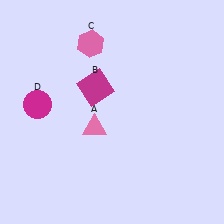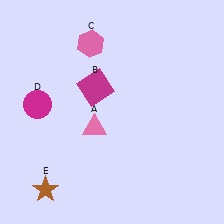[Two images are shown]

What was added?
A brown star (E) was added in Image 2.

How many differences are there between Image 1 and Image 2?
There is 1 difference between the two images.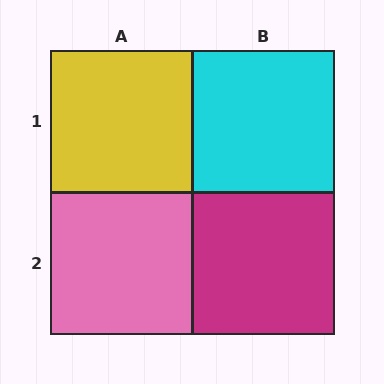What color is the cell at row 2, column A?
Pink.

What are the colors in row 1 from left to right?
Yellow, cyan.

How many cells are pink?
1 cell is pink.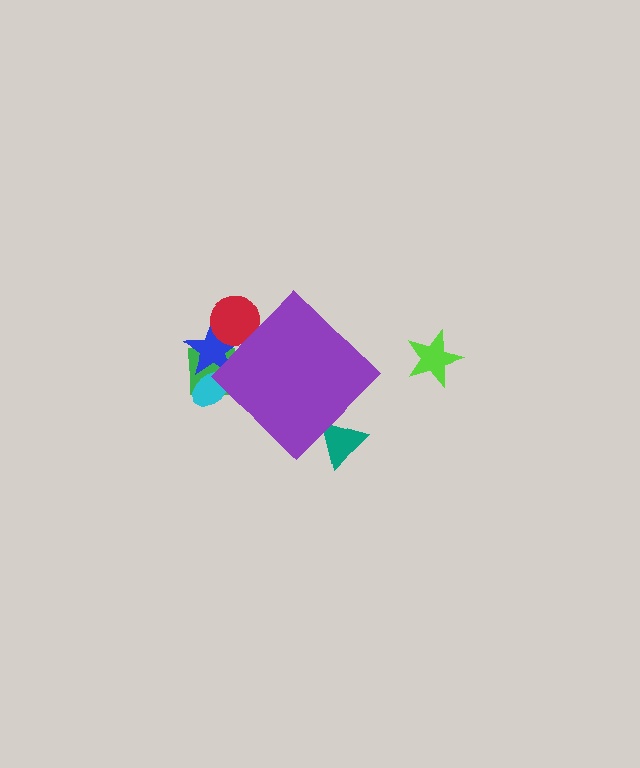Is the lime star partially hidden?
No, the lime star is fully visible.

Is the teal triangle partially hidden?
Yes, the teal triangle is partially hidden behind the purple diamond.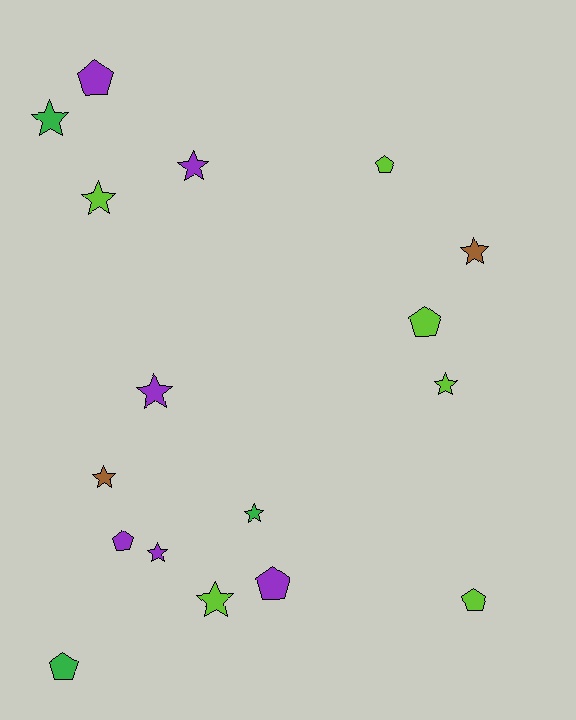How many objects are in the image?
There are 17 objects.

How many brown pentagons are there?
There are no brown pentagons.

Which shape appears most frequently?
Star, with 10 objects.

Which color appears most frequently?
Lime, with 6 objects.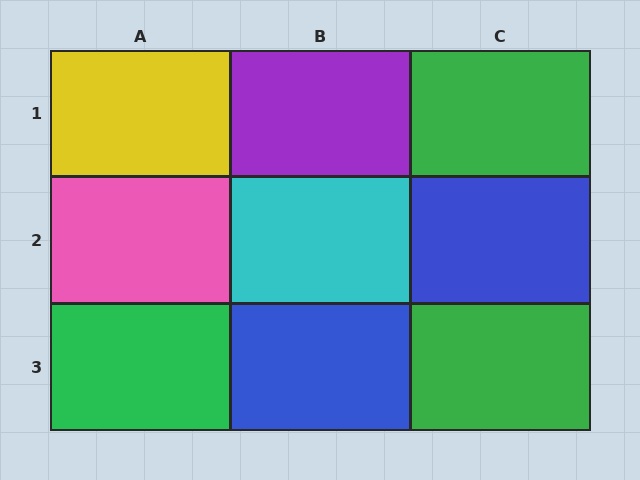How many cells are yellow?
1 cell is yellow.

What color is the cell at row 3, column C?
Green.